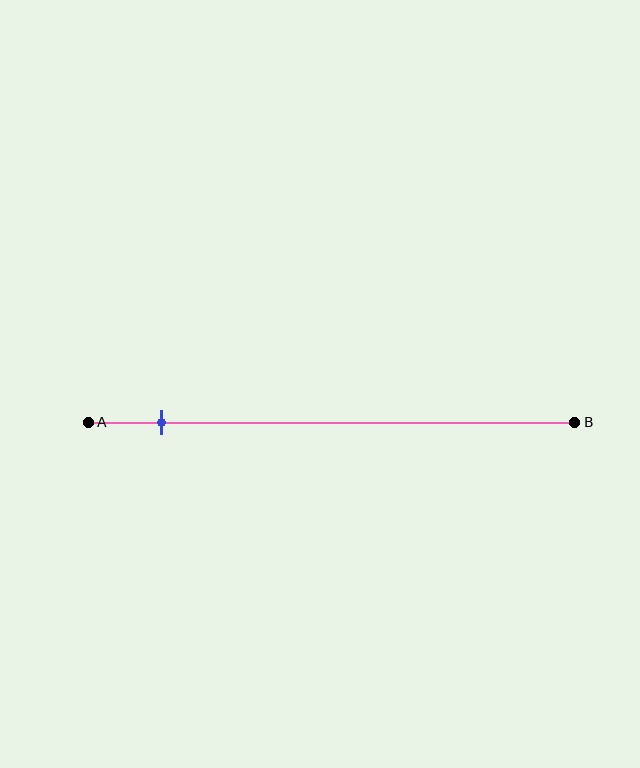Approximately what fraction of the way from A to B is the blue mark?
The blue mark is approximately 15% of the way from A to B.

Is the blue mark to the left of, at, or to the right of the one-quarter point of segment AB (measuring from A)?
The blue mark is to the left of the one-quarter point of segment AB.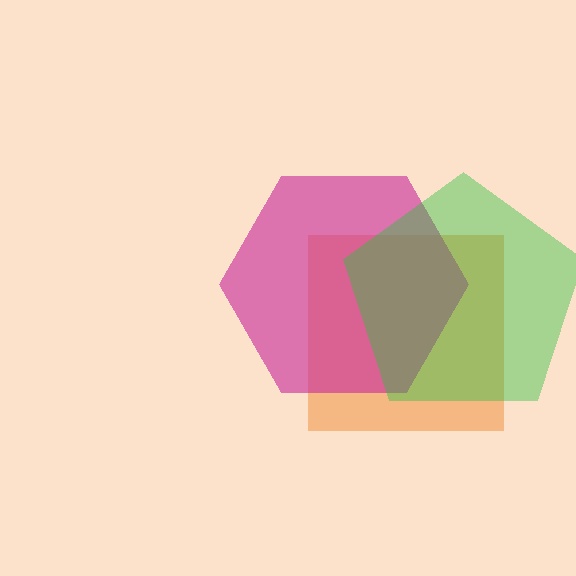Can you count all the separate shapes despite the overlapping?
Yes, there are 3 separate shapes.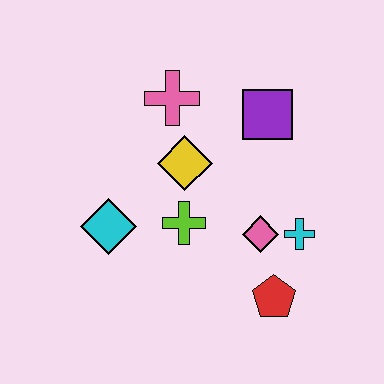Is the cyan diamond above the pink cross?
No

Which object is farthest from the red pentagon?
The pink cross is farthest from the red pentagon.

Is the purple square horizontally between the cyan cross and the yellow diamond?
Yes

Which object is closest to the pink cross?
The yellow diamond is closest to the pink cross.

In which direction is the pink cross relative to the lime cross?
The pink cross is above the lime cross.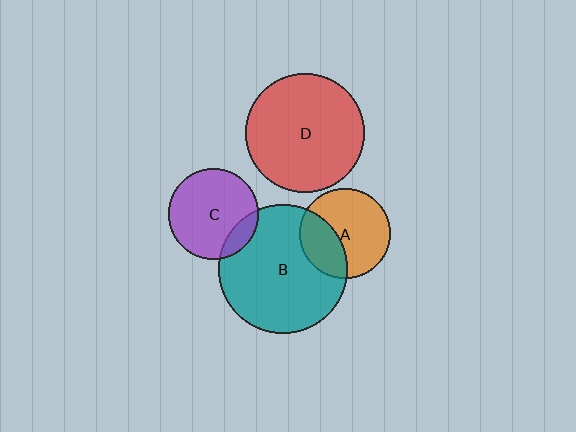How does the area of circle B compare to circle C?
Approximately 2.0 times.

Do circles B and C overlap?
Yes.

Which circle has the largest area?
Circle B (teal).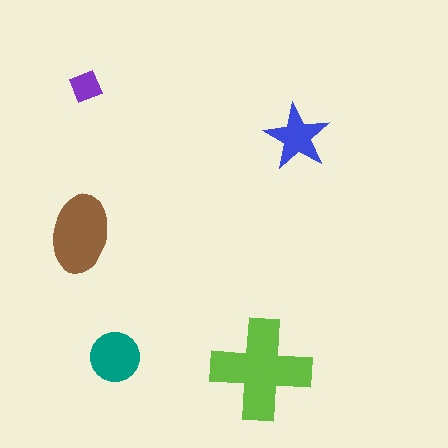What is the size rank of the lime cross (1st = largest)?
1st.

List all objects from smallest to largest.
The purple square, the blue star, the teal circle, the brown ellipse, the lime cross.